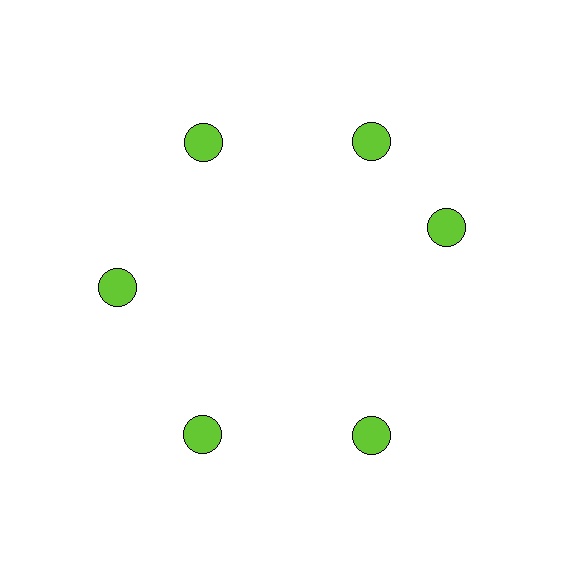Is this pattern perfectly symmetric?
No. The 6 lime circles are arranged in a ring, but one element near the 3 o'clock position is rotated out of alignment along the ring, breaking the 6-fold rotational symmetry.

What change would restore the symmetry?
The symmetry would be restored by rotating it back into even spacing with its neighbors so that all 6 circles sit at equal angles and equal distance from the center.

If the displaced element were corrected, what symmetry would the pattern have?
It would have 6-fold rotational symmetry — the pattern would map onto itself every 60 degrees.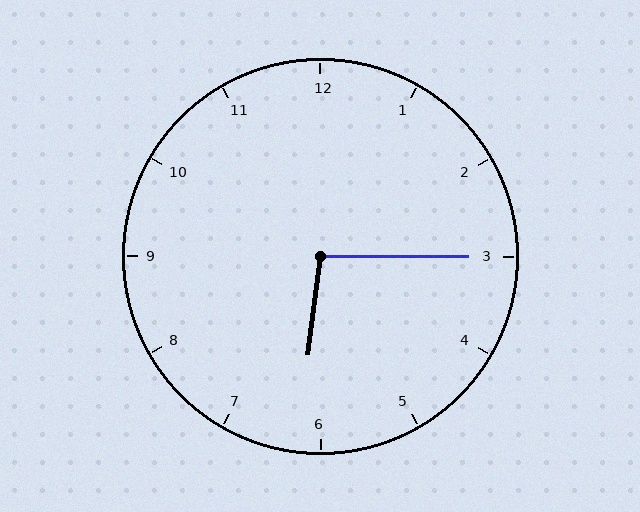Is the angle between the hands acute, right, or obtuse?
It is obtuse.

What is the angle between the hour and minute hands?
Approximately 98 degrees.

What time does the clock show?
6:15.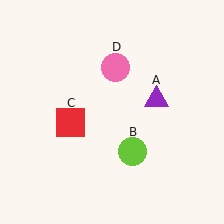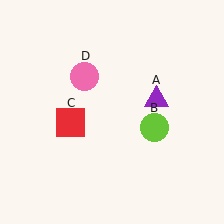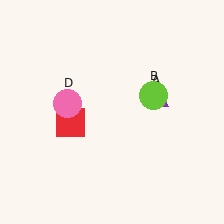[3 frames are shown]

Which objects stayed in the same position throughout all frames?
Purple triangle (object A) and red square (object C) remained stationary.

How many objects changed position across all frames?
2 objects changed position: lime circle (object B), pink circle (object D).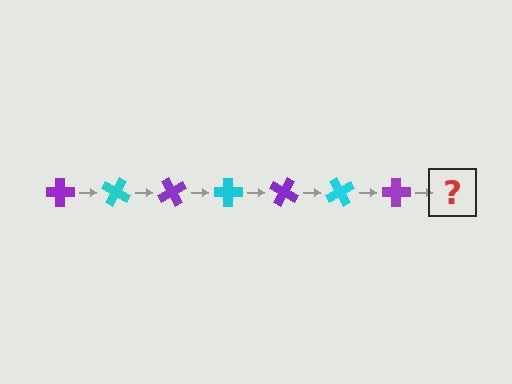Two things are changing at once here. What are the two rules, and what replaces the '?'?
The two rules are that it rotates 30 degrees each step and the color cycles through purple and cyan. The '?' should be a cyan cross, rotated 210 degrees from the start.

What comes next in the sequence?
The next element should be a cyan cross, rotated 210 degrees from the start.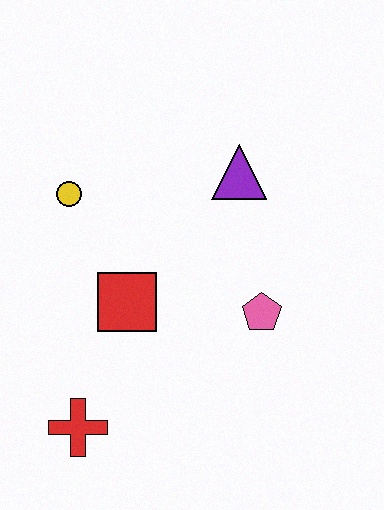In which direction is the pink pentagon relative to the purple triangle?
The pink pentagon is below the purple triangle.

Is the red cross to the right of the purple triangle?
No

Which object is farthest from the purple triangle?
The red cross is farthest from the purple triangle.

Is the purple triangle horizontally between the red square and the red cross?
No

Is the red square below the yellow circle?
Yes